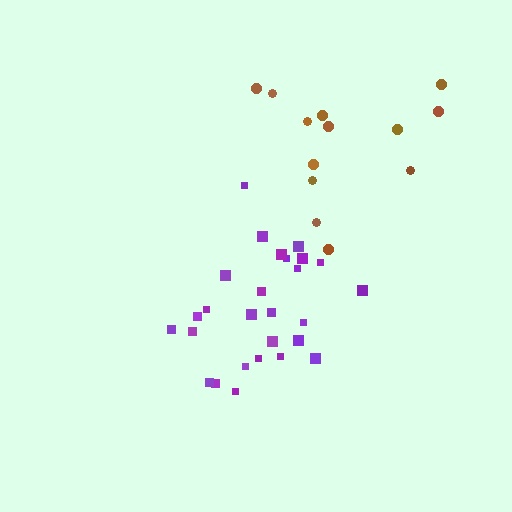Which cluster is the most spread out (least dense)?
Brown.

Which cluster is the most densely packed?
Purple.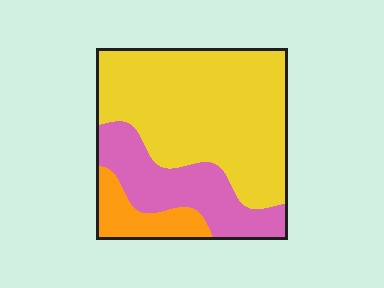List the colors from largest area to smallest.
From largest to smallest: yellow, pink, orange.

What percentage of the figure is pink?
Pink covers roughly 25% of the figure.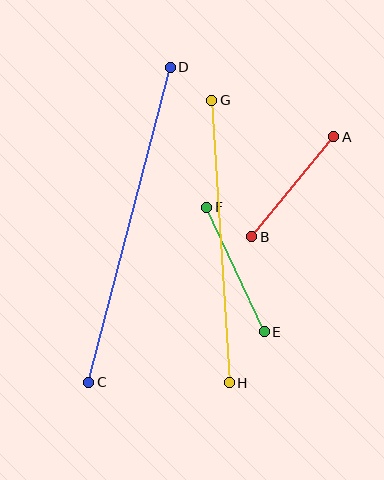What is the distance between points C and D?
The distance is approximately 325 pixels.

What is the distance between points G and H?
The distance is approximately 283 pixels.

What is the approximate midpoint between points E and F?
The midpoint is at approximately (235, 269) pixels.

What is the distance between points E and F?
The distance is approximately 137 pixels.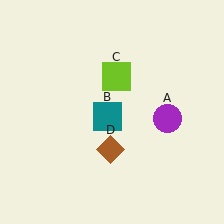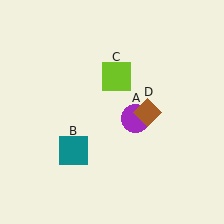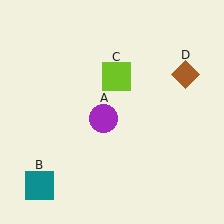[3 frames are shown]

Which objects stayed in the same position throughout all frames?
Lime square (object C) remained stationary.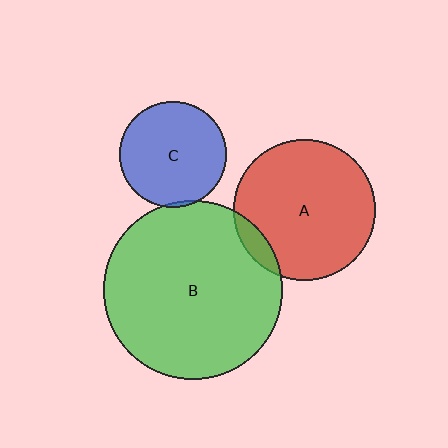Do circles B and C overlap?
Yes.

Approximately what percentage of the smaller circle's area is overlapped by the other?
Approximately 5%.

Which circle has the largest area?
Circle B (green).